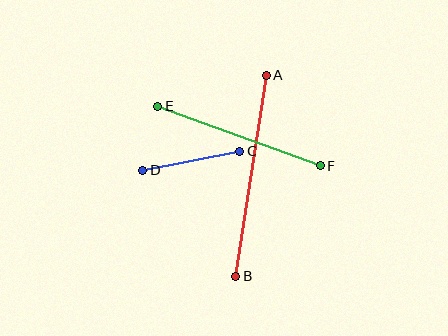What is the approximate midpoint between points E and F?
The midpoint is at approximately (239, 136) pixels.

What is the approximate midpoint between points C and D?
The midpoint is at approximately (191, 161) pixels.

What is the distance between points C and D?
The distance is approximately 99 pixels.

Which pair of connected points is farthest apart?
Points A and B are farthest apart.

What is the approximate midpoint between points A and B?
The midpoint is at approximately (251, 176) pixels.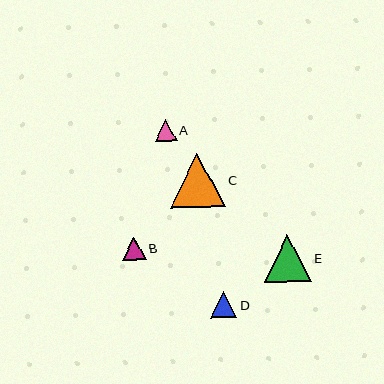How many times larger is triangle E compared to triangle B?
Triangle E is approximately 2.0 times the size of triangle B.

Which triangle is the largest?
Triangle C is the largest with a size of approximately 55 pixels.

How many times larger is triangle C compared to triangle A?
Triangle C is approximately 2.5 times the size of triangle A.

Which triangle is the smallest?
Triangle A is the smallest with a size of approximately 22 pixels.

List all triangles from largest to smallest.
From largest to smallest: C, E, D, B, A.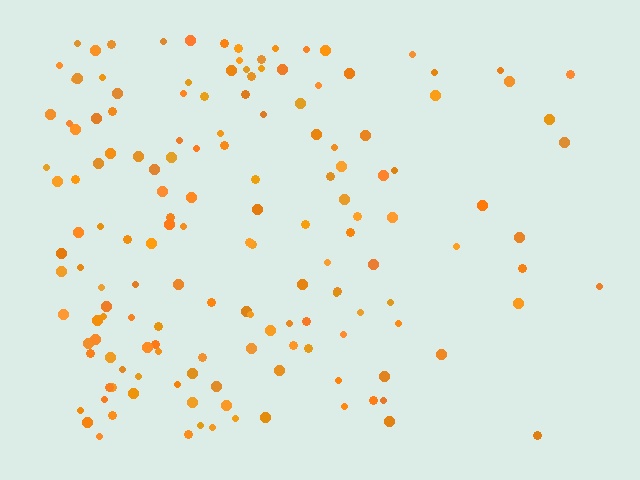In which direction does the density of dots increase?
From right to left, with the left side densest.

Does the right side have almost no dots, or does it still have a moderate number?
Still a moderate number, just noticeably fewer than the left.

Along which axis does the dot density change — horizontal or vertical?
Horizontal.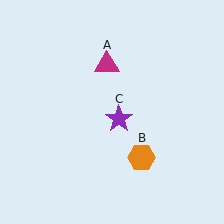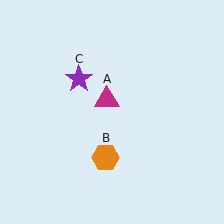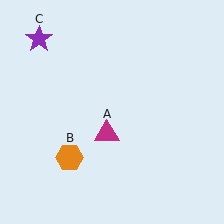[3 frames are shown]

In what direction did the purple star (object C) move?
The purple star (object C) moved up and to the left.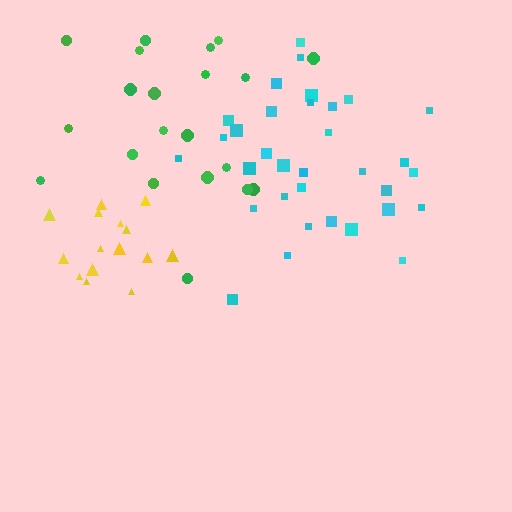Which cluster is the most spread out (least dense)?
Green.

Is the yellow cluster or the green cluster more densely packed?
Yellow.